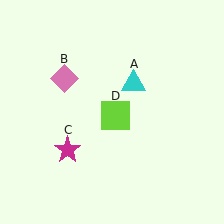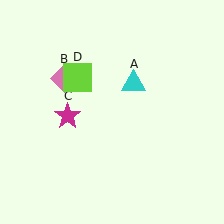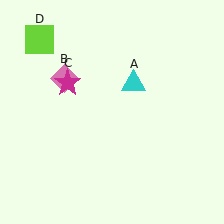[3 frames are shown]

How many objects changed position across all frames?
2 objects changed position: magenta star (object C), lime square (object D).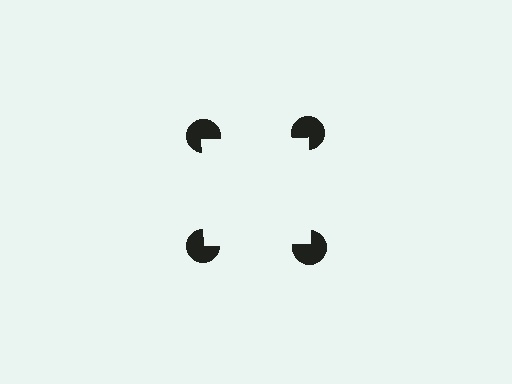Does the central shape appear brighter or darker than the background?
It typically appears slightly brighter than the background, even though no actual brightness change is drawn.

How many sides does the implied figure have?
4 sides.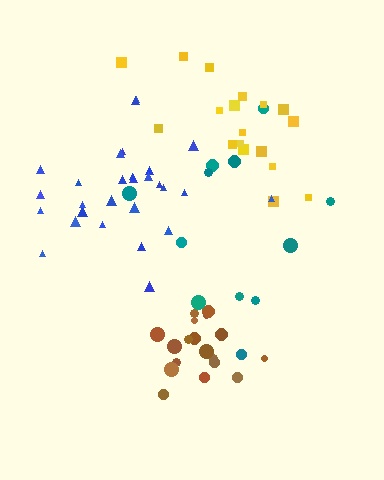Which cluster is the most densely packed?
Brown.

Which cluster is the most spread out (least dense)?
Teal.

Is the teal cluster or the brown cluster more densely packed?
Brown.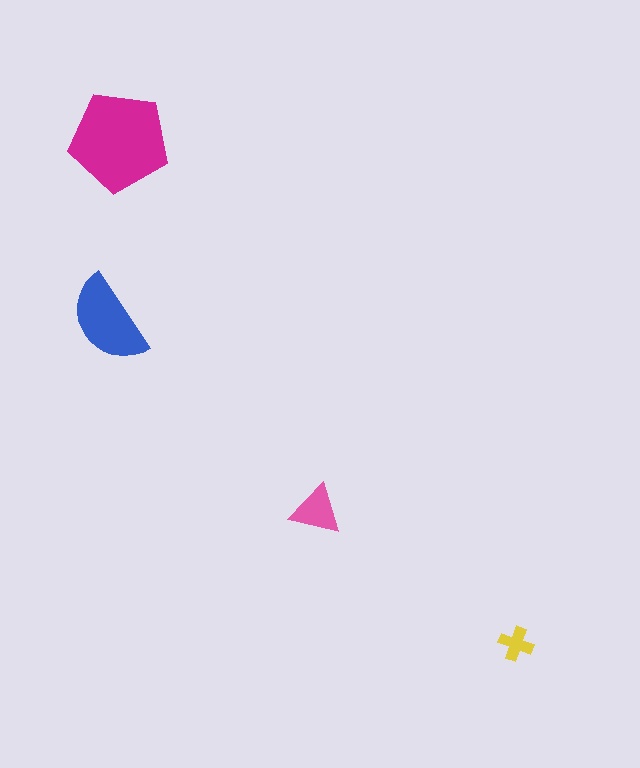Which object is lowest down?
The yellow cross is bottommost.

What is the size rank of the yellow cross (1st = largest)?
4th.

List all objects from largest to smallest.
The magenta pentagon, the blue semicircle, the pink triangle, the yellow cross.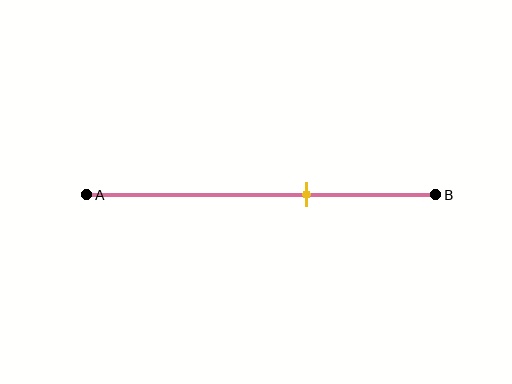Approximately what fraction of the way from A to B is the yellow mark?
The yellow mark is approximately 65% of the way from A to B.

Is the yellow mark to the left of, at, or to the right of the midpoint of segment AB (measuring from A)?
The yellow mark is to the right of the midpoint of segment AB.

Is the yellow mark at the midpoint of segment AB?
No, the mark is at about 65% from A, not at the 50% midpoint.